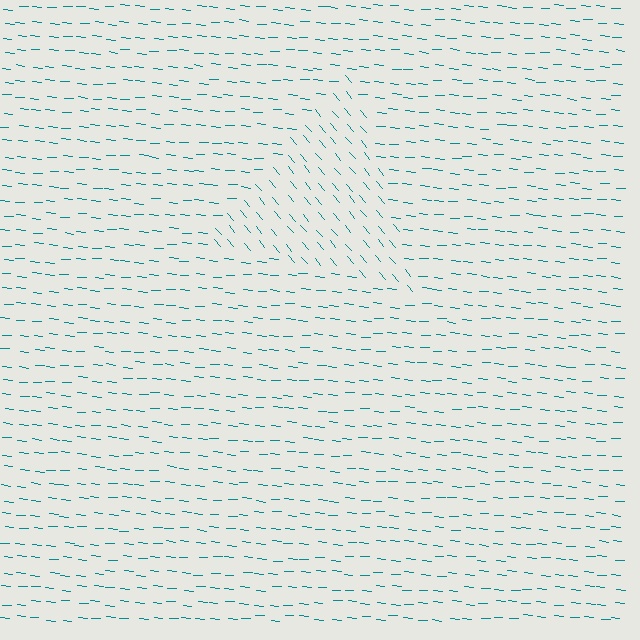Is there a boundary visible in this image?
Yes, there is a texture boundary formed by a change in line orientation.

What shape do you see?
I see a triangle.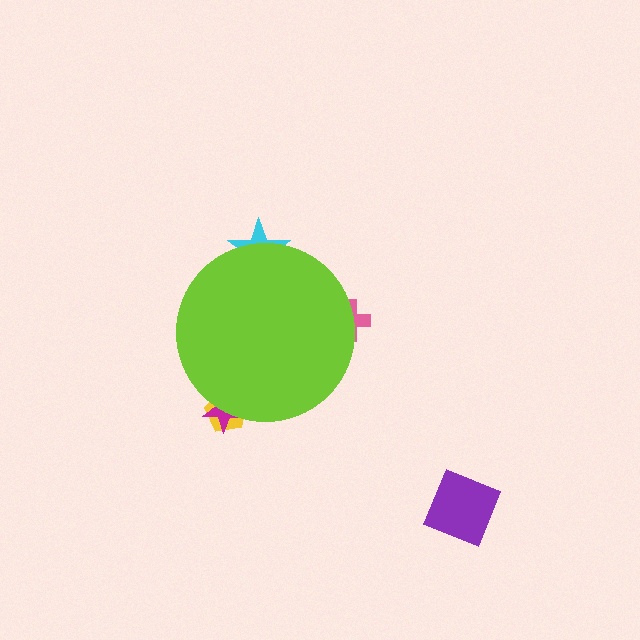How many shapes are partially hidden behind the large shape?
4 shapes are partially hidden.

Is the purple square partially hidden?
No, the purple square is fully visible.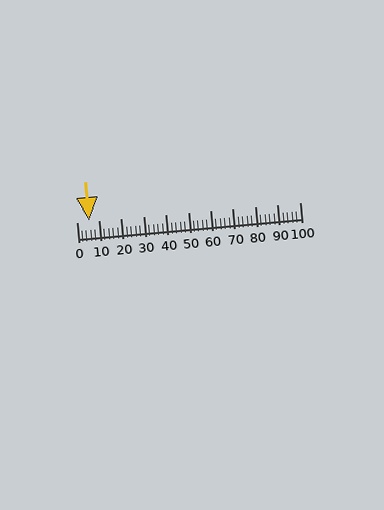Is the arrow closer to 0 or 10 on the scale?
The arrow is closer to 10.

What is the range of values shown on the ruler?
The ruler shows values from 0 to 100.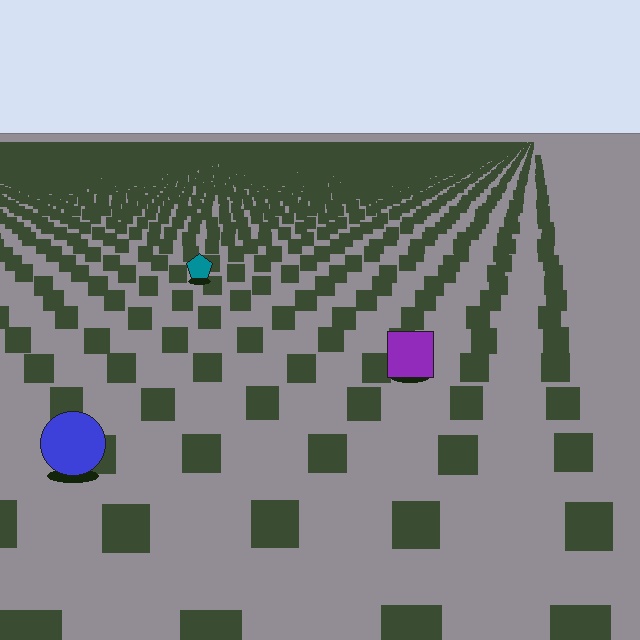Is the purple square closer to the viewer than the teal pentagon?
Yes. The purple square is closer — you can tell from the texture gradient: the ground texture is coarser near it.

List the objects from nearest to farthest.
From nearest to farthest: the blue circle, the purple square, the teal pentagon.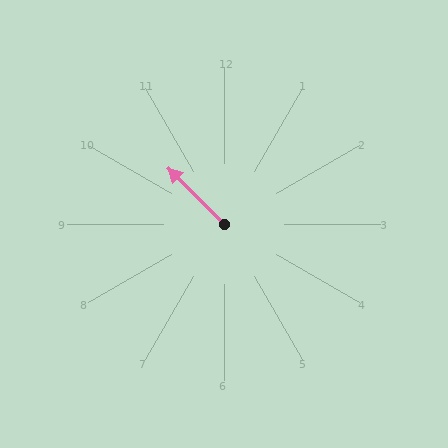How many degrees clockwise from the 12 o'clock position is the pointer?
Approximately 315 degrees.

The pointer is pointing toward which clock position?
Roughly 11 o'clock.